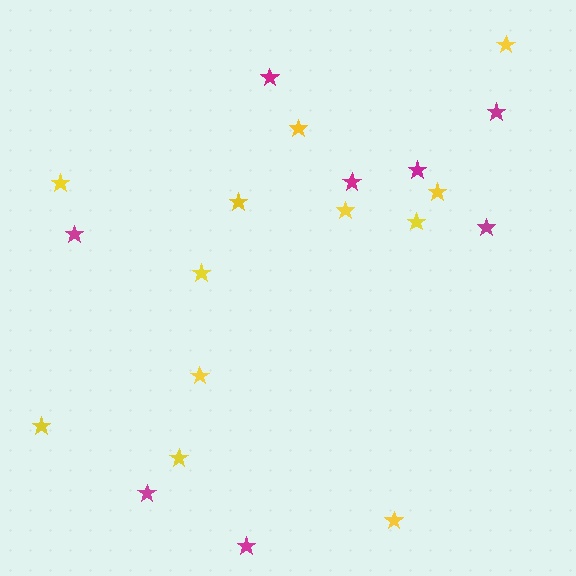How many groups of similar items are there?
There are 2 groups: one group of magenta stars (8) and one group of yellow stars (12).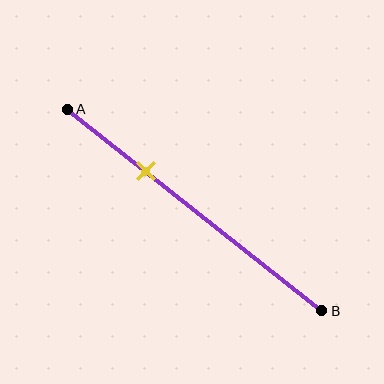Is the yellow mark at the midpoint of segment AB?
No, the mark is at about 30% from A, not at the 50% midpoint.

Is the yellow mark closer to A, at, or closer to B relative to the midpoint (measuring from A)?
The yellow mark is closer to point A than the midpoint of segment AB.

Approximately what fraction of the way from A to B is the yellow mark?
The yellow mark is approximately 30% of the way from A to B.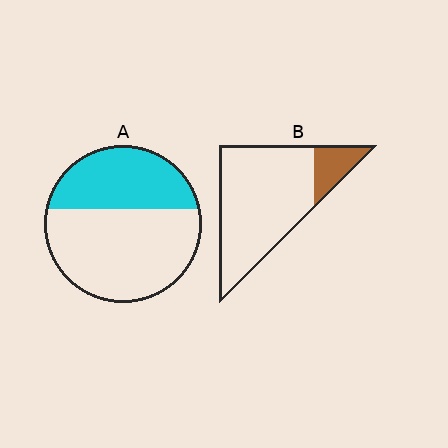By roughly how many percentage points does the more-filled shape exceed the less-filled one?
By roughly 20 percentage points (A over B).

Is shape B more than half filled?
No.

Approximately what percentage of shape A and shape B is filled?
A is approximately 40% and B is approximately 15%.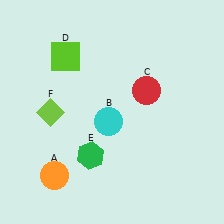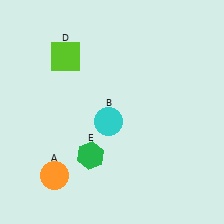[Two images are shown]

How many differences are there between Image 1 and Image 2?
There are 2 differences between the two images.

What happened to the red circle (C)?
The red circle (C) was removed in Image 2. It was in the top-right area of Image 1.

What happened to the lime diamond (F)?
The lime diamond (F) was removed in Image 2. It was in the bottom-left area of Image 1.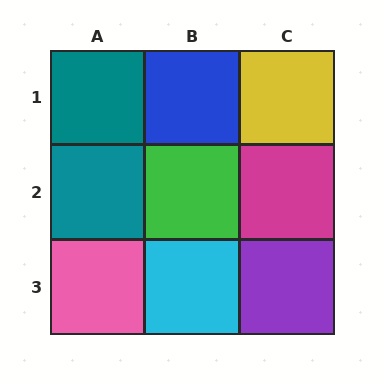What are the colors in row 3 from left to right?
Pink, cyan, purple.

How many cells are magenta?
1 cell is magenta.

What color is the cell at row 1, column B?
Blue.